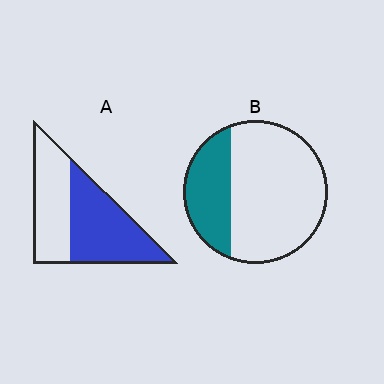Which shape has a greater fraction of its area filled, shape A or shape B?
Shape A.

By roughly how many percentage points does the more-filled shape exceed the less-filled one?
By roughly 25 percentage points (A over B).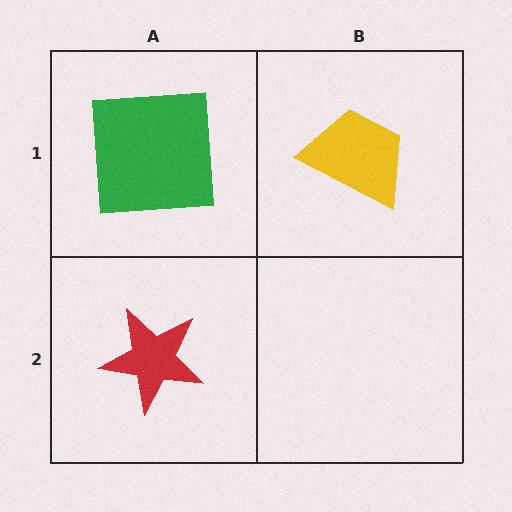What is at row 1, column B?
A yellow trapezoid.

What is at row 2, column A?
A red star.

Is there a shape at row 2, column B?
No, that cell is empty.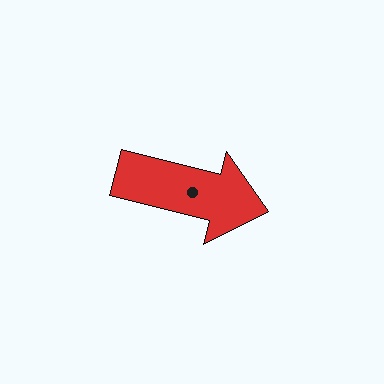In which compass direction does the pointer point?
East.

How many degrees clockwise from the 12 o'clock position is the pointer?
Approximately 104 degrees.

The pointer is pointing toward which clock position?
Roughly 3 o'clock.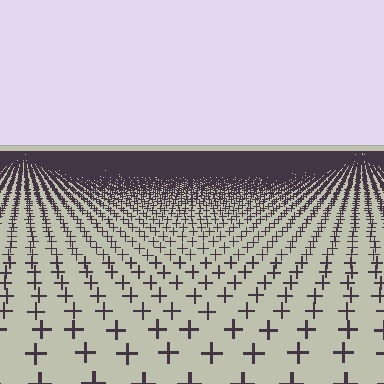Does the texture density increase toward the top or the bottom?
Density increases toward the top.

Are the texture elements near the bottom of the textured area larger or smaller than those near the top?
Larger. Near the bottom, elements are closer to the viewer and appear at a bigger on-screen size.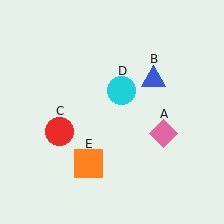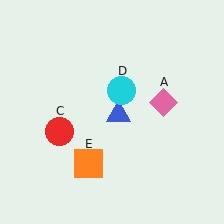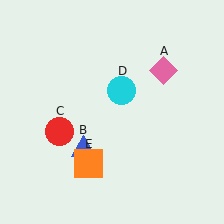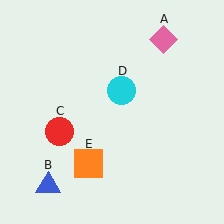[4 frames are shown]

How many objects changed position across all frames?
2 objects changed position: pink diamond (object A), blue triangle (object B).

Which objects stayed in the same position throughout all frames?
Red circle (object C) and cyan circle (object D) and orange square (object E) remained stationary.